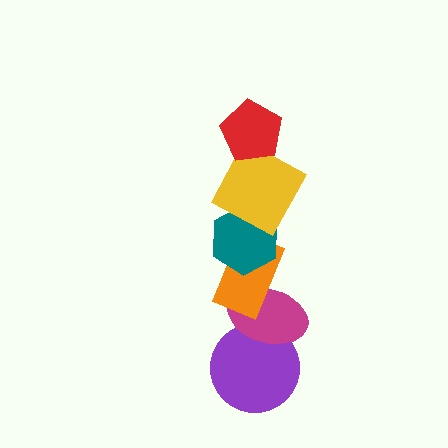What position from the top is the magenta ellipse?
The magenta ellipse is 5th from the top.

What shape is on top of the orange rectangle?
The teal hexagon is on top of the orange rectangle.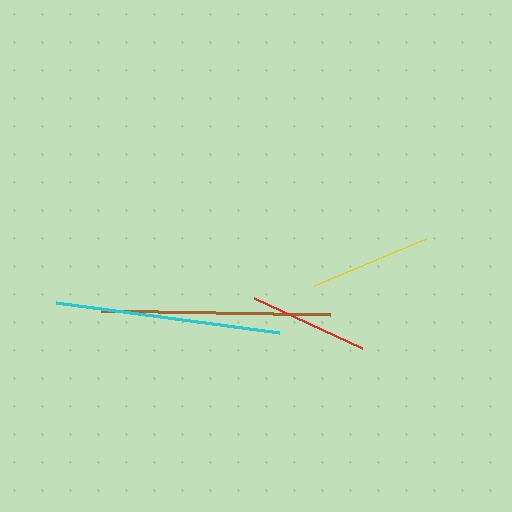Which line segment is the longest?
The brown line is the longest at approximately 229 pixels.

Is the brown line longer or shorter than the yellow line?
The brown line is longer than the yellow line.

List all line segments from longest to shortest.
From longest to shortest: brown, cyan, yellow, red.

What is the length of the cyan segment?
The cyan segment is approximately 225 pixels long.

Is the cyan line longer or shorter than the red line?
The cyan line is longer than the red line.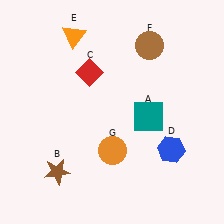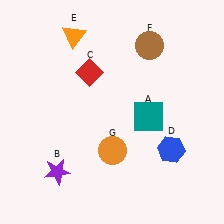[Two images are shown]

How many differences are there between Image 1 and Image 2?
There is 1 difference between the two images.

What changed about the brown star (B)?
In Image 1, B is brown. In Image 2, it changed to purple.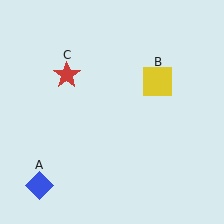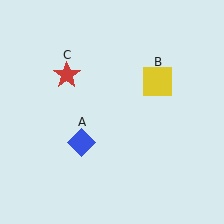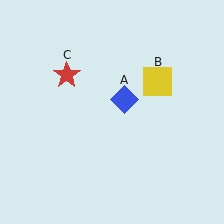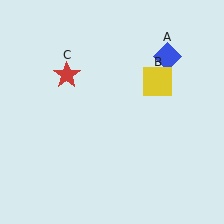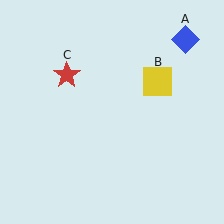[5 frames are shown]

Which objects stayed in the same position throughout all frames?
Yellow square (object B) and red star (object C) remained stationary.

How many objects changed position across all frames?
1 object changed position: blue diamond (object A).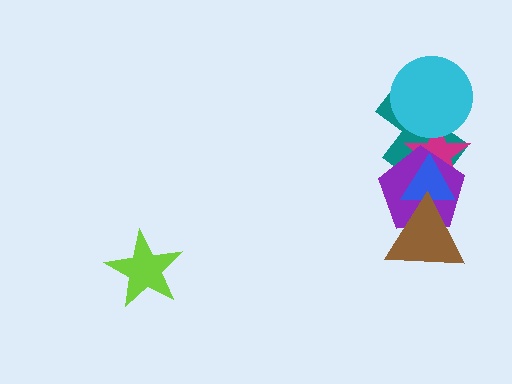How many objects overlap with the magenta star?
4 objects overlap with the magenta star.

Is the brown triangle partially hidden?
No, no other shape covers it.